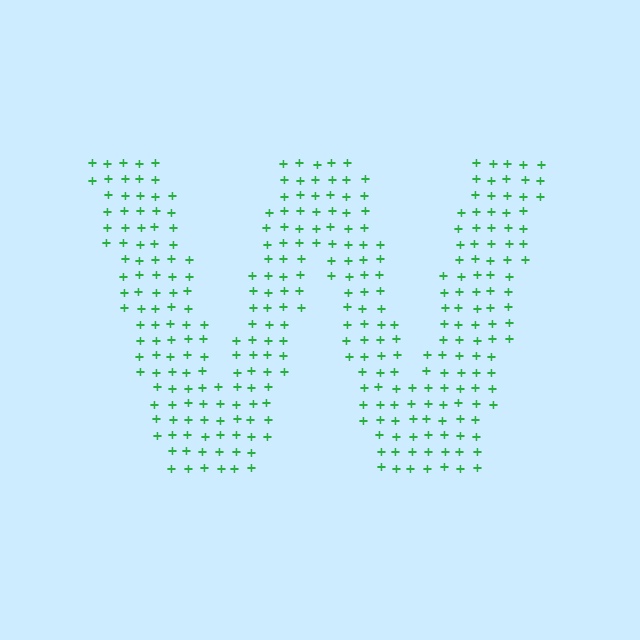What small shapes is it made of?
It is made of small plus signs.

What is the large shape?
The large shape is the letter W.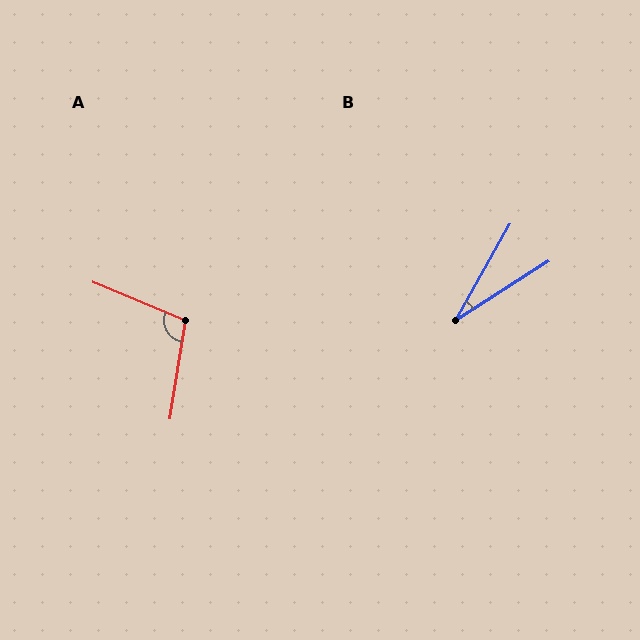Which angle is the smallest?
B, at approximately 28 degrees.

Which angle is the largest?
A, at approximately 103 degrees.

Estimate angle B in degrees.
Approximately 28 degrees.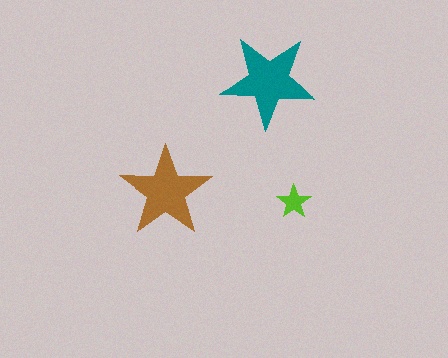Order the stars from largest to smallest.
the teal one, the brown one, the lime one.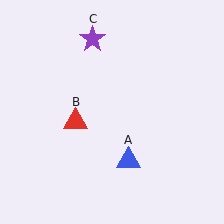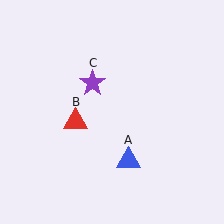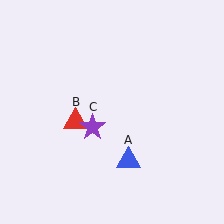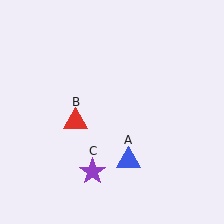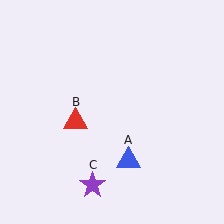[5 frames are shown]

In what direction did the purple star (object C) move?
The purple star (object C) moved down.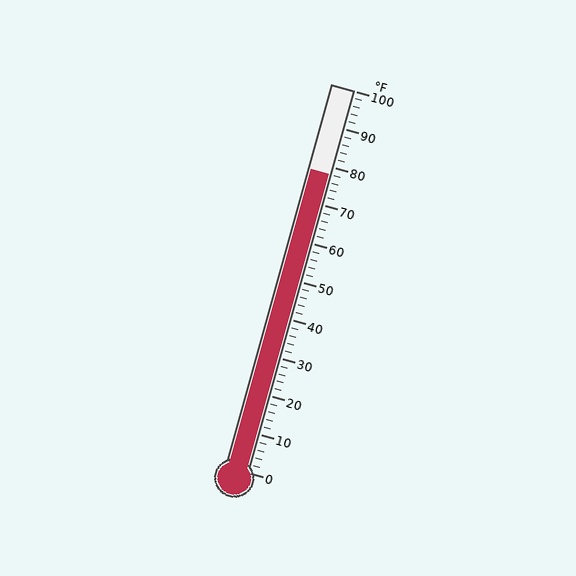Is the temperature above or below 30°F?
The temperature is above 30°F.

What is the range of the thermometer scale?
The thermometer scale ranges from 0°F to 100°F.